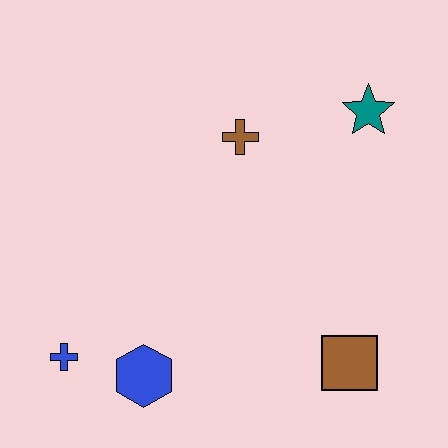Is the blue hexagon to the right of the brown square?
No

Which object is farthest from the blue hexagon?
The teal star is farthest from the blue hexagon.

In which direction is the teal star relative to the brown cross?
The teal star is to the right of the brown cross.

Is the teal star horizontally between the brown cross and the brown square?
No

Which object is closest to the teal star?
The brown cross is closest to the teal star.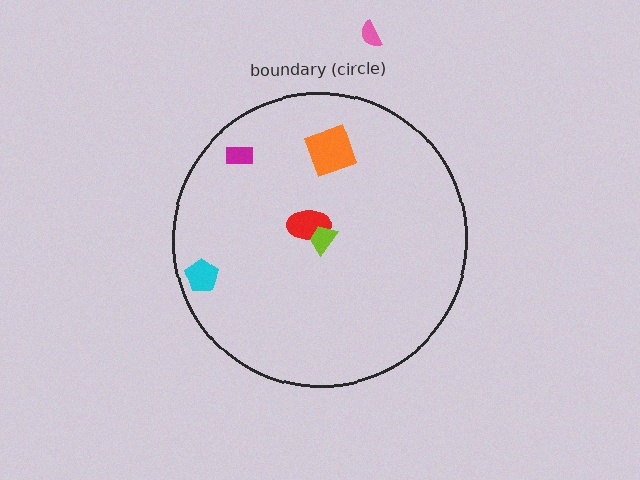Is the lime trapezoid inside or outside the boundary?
Inside.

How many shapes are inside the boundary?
5 inside, 1 outside.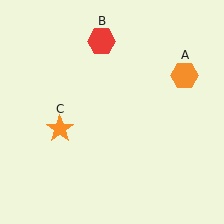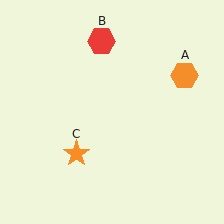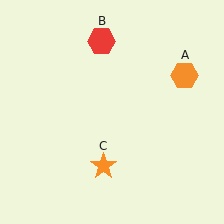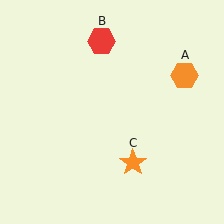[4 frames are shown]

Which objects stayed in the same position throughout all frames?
Orange hexagon (object A) and red hexagon (object B) remained stationary.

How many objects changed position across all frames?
1 object changed position: orange star (object C).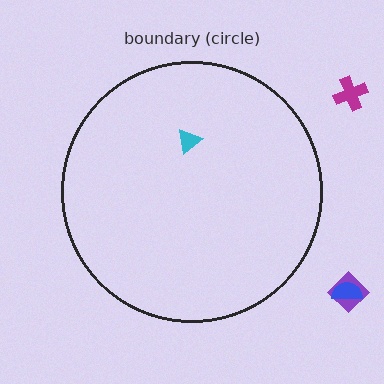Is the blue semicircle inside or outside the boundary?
Outside.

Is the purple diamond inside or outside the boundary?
Outside.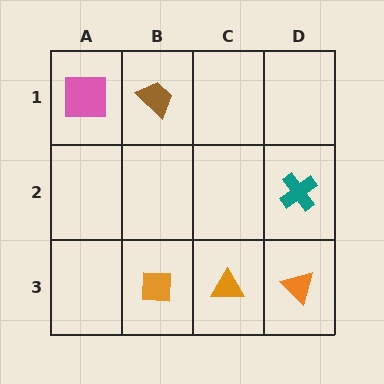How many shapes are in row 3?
3 shapes.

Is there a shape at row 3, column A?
No, that cell is empty.